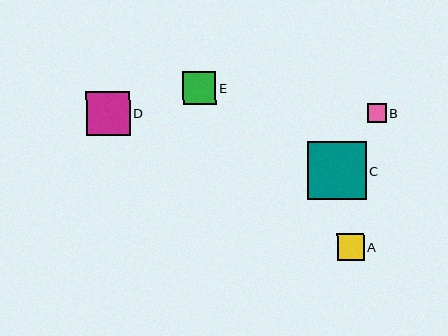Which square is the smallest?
Square B is the smallest with a size of approximately 19 pixels.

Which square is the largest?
Square C is the largest with a size of approximately 58 pixels.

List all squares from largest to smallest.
From largest to smallest: C, D, E, A, B.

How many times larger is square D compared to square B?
Square D is approximately 2.3 times the size of square B.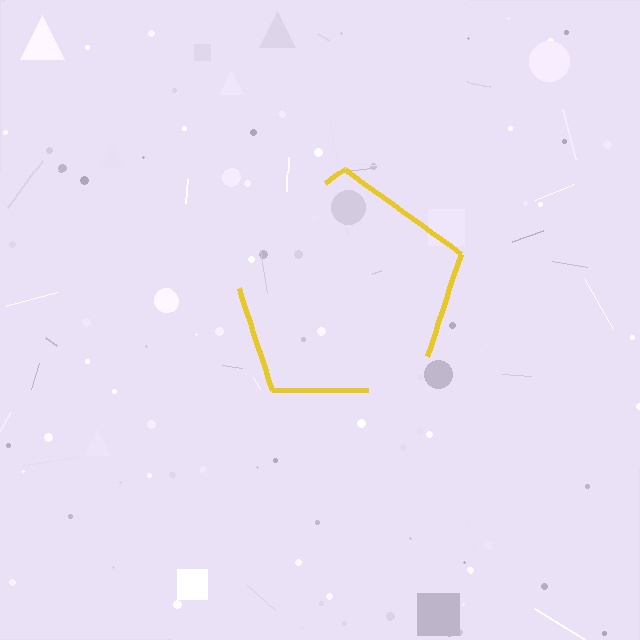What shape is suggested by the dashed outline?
The dashed outline suggests a pentagon.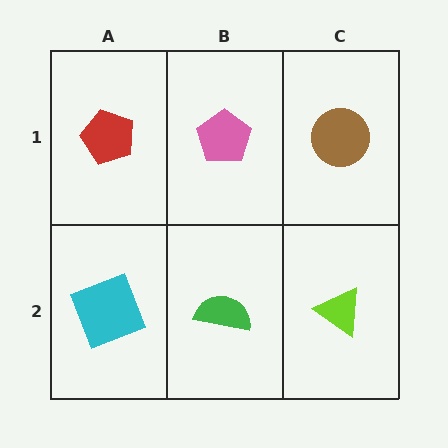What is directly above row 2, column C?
A brown circle.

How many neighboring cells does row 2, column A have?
2.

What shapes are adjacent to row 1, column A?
A cyan square (row 2, column A), a pink pentagon (row 1, column B).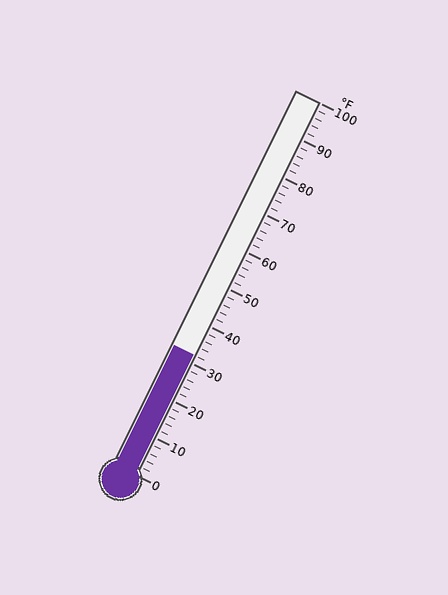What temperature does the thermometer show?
The thermometer shows approximately 32°F.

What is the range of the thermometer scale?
The thermometer scale ranges from 0°F to 100°F.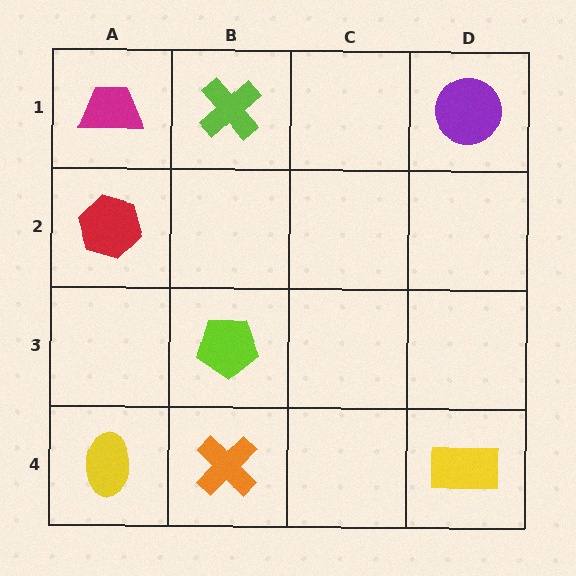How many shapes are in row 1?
3 shapes.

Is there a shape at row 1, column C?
No, that cell is empty.